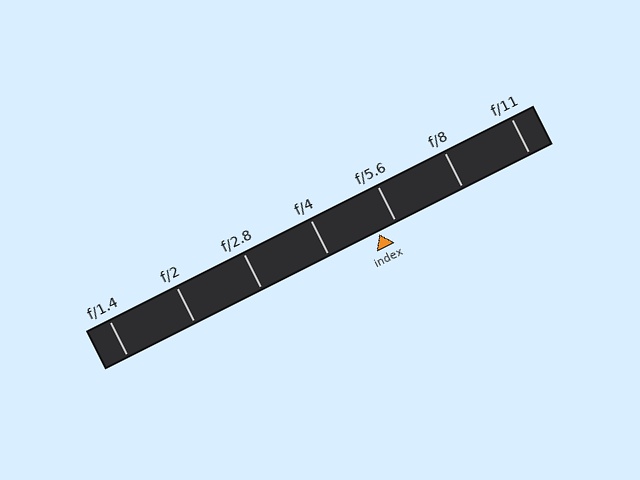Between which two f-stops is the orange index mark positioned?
The index mark is between f/4 and f/5.6.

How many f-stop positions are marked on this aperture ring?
There are 7 f-stop positions marked.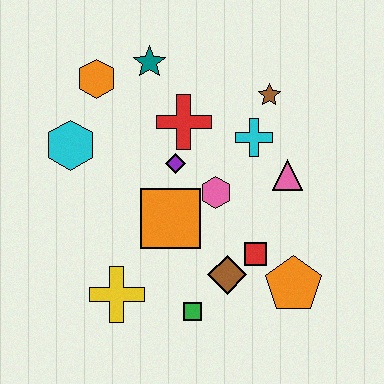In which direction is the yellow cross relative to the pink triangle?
The yellow cross is to the left of the pink triangle.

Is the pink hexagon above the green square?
Yes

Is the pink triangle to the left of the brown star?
No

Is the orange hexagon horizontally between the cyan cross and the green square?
No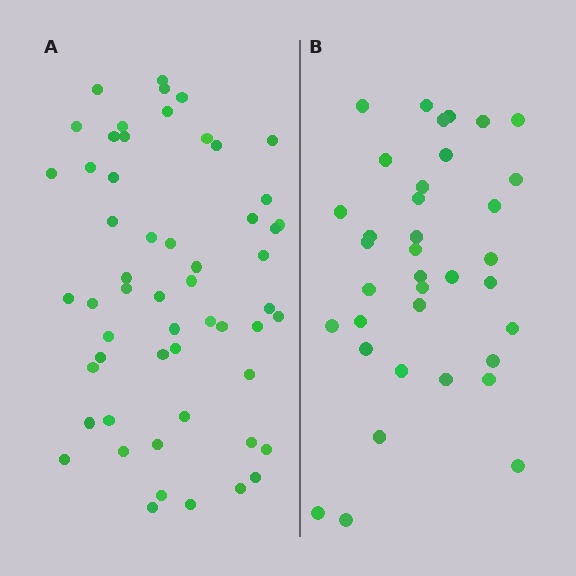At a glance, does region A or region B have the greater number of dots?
Region A (the left region) has more dots.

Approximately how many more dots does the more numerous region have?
Region A has approximately 20 more dots than region B.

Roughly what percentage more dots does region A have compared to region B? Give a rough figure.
About 55% more.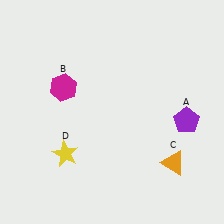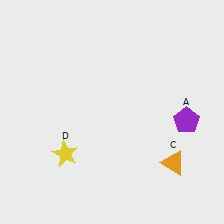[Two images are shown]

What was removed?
The magenta hexagon (B) was removed in Image 2.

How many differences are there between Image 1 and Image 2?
There is 1 difference between the two images.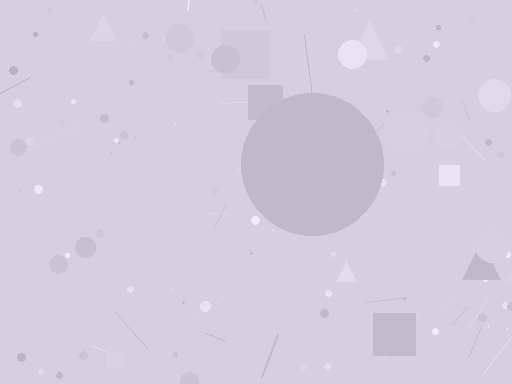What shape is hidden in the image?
A circle is hidden in the image.